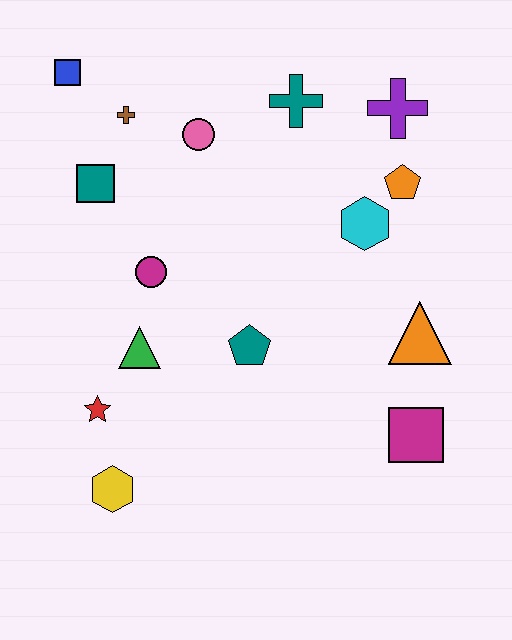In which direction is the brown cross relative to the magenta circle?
The brown cross is above the magenta circle.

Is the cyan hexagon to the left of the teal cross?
No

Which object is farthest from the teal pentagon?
The blue square is farthest from the teal pentagon.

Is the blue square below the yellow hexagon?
No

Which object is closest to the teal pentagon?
The green triangle is closest to the teal pentagon.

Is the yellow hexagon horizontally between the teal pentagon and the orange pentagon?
No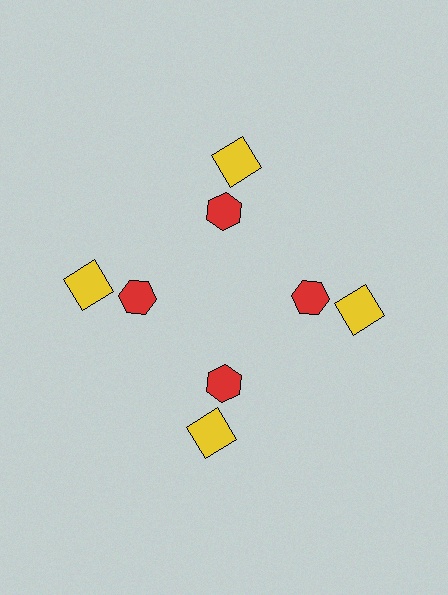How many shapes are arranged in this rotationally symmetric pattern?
There are 8 shapes, arranged in 4 groups of 2.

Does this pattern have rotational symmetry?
Yes, this pattern has 4-fold rotational symmetry. It looks the same after rotating 90 degrees around the center.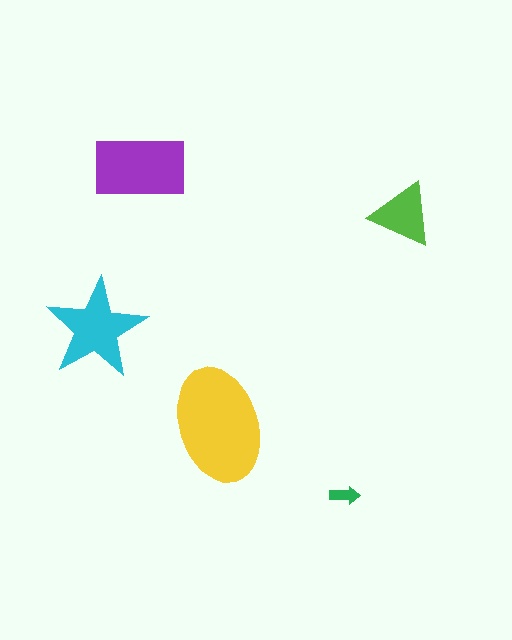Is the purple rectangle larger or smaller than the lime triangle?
Larger.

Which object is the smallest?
The green arrow.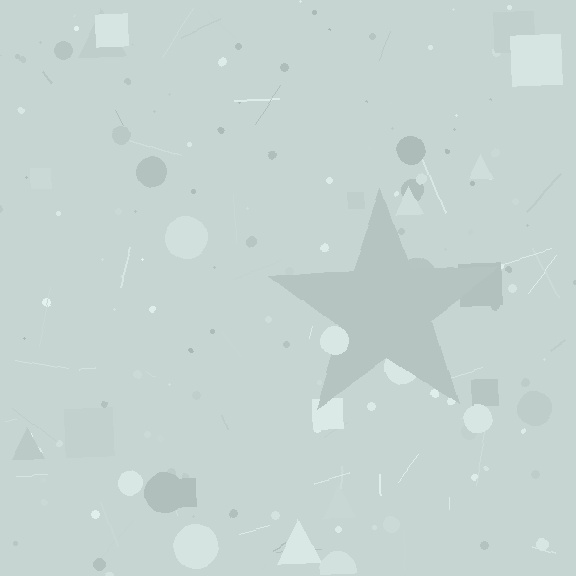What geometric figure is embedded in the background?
A star is embedded in the background.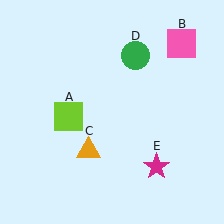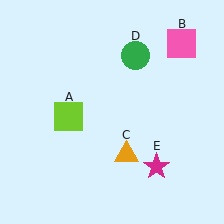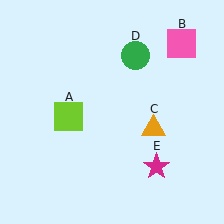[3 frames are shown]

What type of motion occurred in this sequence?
The orange triangle (object C) rotated counterclockwise around the center of the scene.